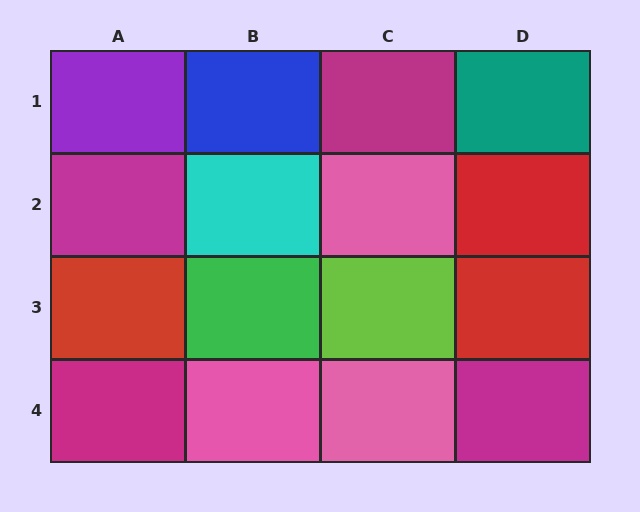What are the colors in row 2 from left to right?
Magenta, cyan, pink, red.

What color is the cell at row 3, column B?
Green.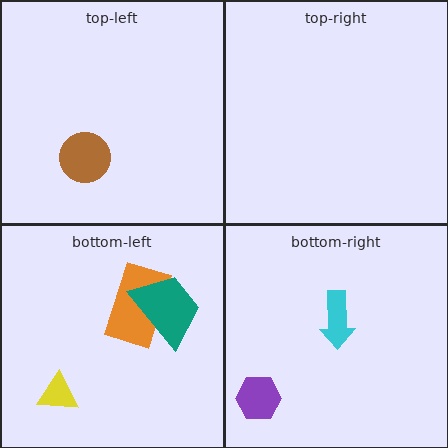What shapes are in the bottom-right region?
The purple hexagon, the cyan arrow.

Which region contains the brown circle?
The top-left region.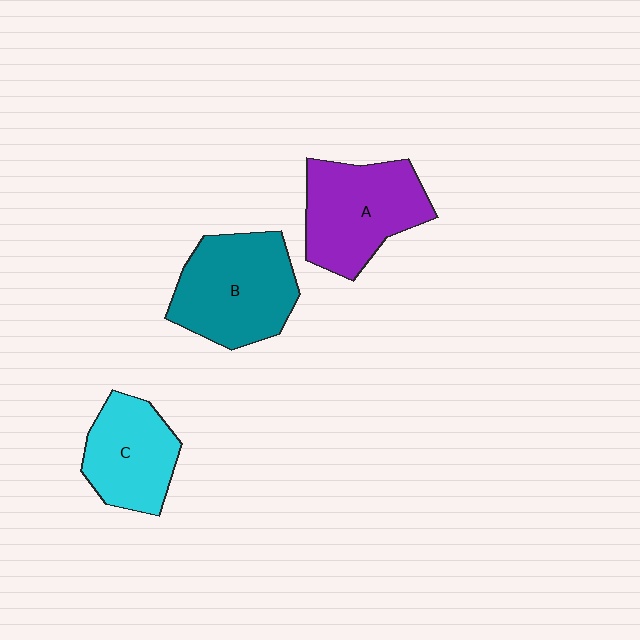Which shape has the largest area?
Shape B (teal).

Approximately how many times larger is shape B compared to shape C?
Approximately 1.3 times.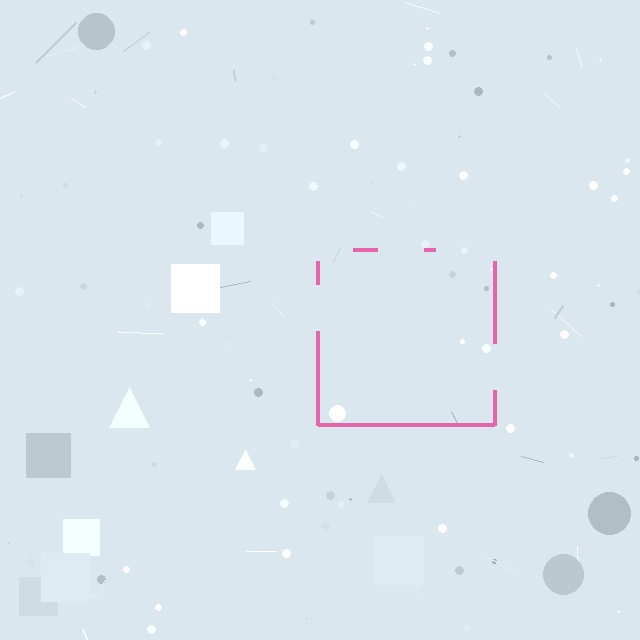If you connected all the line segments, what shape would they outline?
They would outline a square.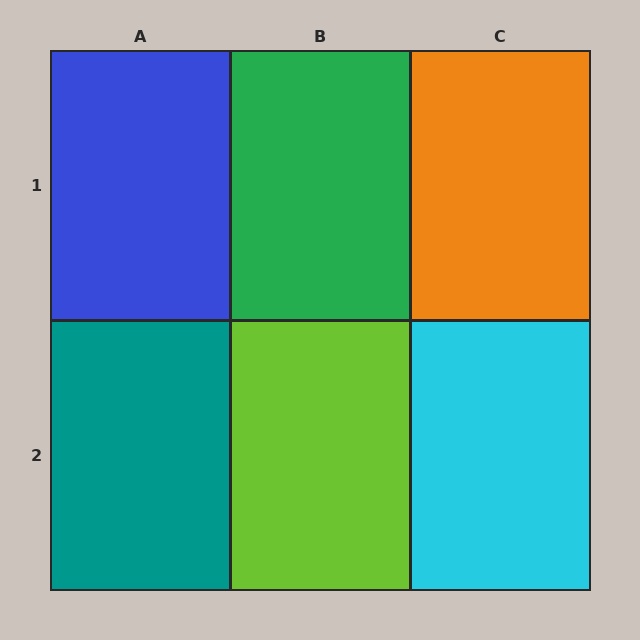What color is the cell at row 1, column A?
Blue.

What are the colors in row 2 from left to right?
Teal, lime, cyan.